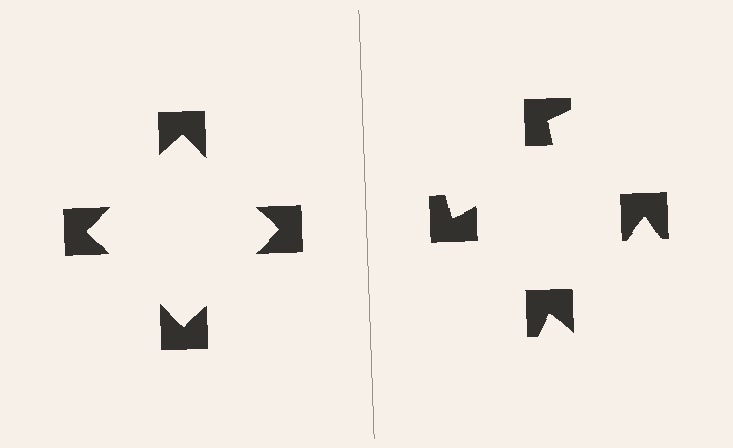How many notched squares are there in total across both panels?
8 — 4 on each side.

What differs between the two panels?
The notched squares are positioned identically on both sides; only the wedge orientations differ. On the left they align to a square; on the right they are misaligned.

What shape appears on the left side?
An illusory square.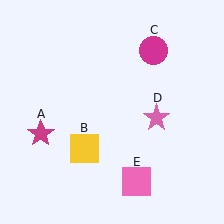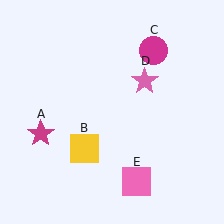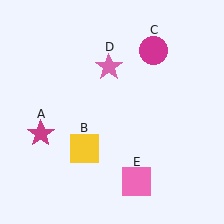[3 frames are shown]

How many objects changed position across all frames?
1 object changed position: pink star (object D).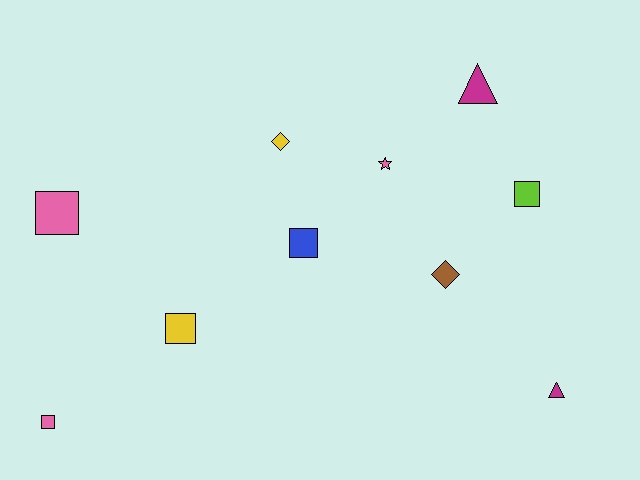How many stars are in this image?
There is 1 star.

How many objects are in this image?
There are 10 objects.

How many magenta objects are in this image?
There are 2 magenta objects.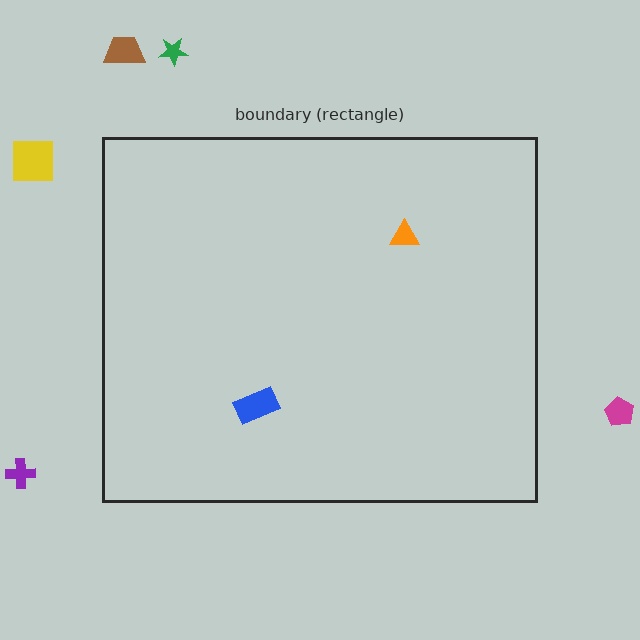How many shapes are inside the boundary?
2 inside, 5 outside.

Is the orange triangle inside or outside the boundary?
Inside.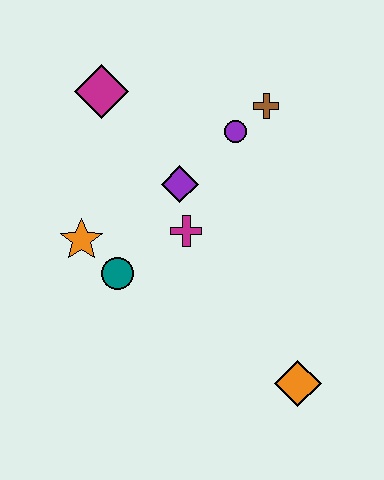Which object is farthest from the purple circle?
The orange diamond is farthest from the purple circle.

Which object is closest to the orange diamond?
The magenta cross is closest to the orange diamond.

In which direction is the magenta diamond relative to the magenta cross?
The magenta diamond is above the magenta cross.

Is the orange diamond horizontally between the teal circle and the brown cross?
No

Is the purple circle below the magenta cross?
No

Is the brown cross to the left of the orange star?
No